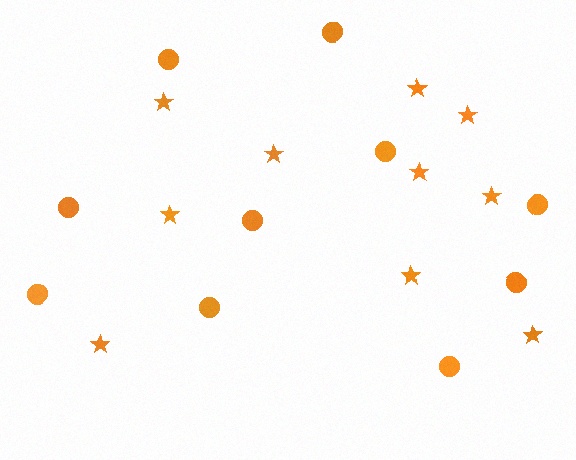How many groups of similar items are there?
There are 2 groups: one group of stars (10) and one group of circles (10).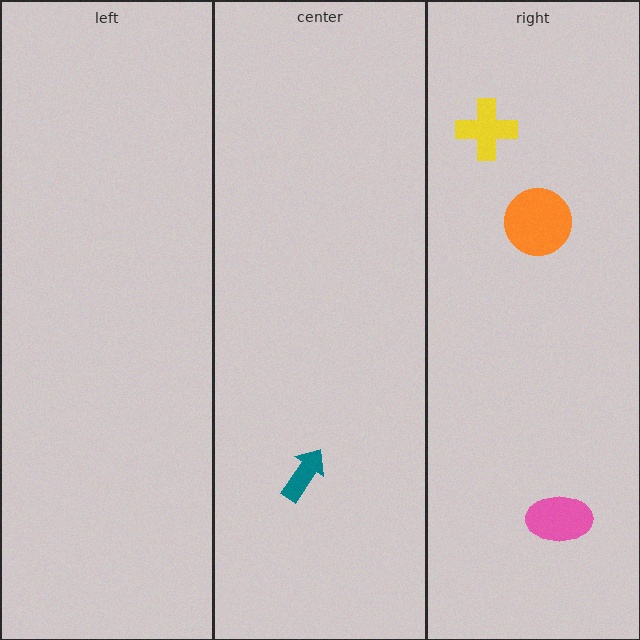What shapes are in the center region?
The teal arrow.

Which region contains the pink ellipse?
The right region.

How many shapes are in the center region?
1.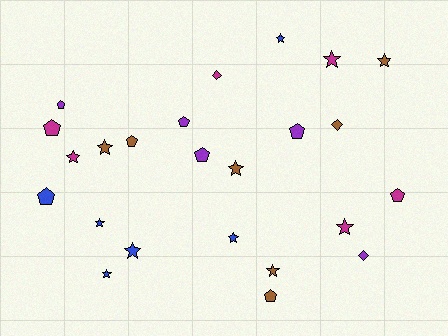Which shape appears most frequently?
Star, with 12 objects.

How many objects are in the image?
There are 24 objects.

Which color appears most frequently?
Brown, with 7 objects.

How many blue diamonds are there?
There are no blue diamonds.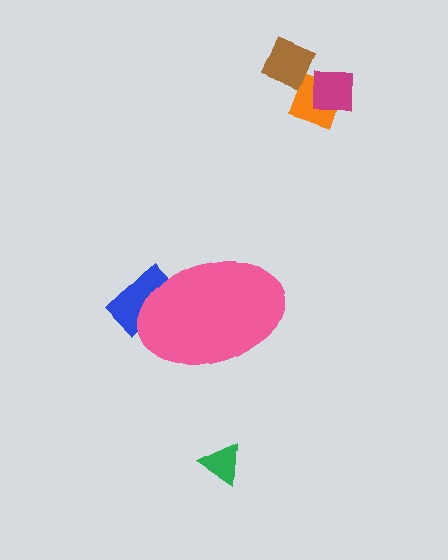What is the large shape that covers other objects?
A pink ellipse.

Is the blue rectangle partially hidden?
Yes, the blue rectangle is partially hidden behind the pink ellipse.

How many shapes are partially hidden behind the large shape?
1 shape is partially hidden.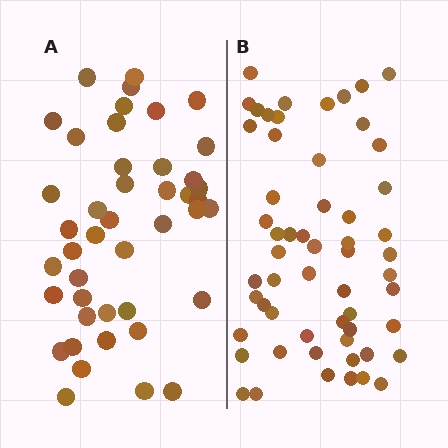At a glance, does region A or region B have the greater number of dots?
Region B (the right region) has more dots.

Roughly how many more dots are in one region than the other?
Region B has approximately 15 more dots than region A.